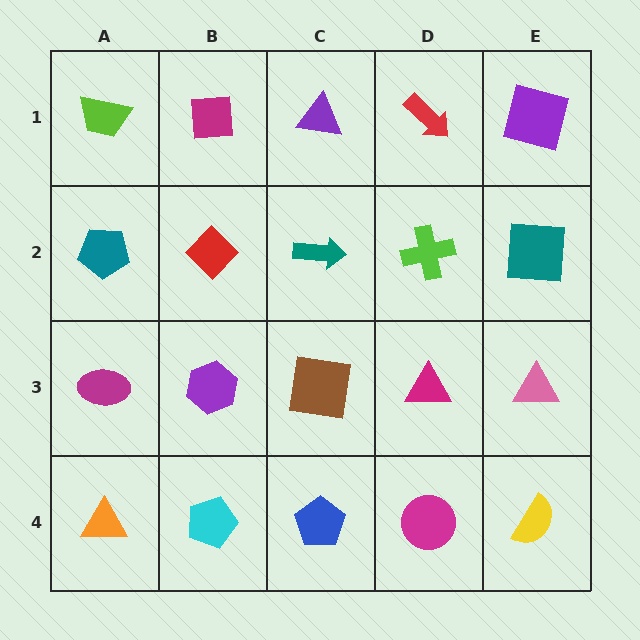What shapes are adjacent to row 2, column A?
A lime trapezoid (row 1, column A), a magenta ellipse (row 3, column A), a red diamond (row 2, column B).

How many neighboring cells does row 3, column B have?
4.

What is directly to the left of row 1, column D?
A purple triangle.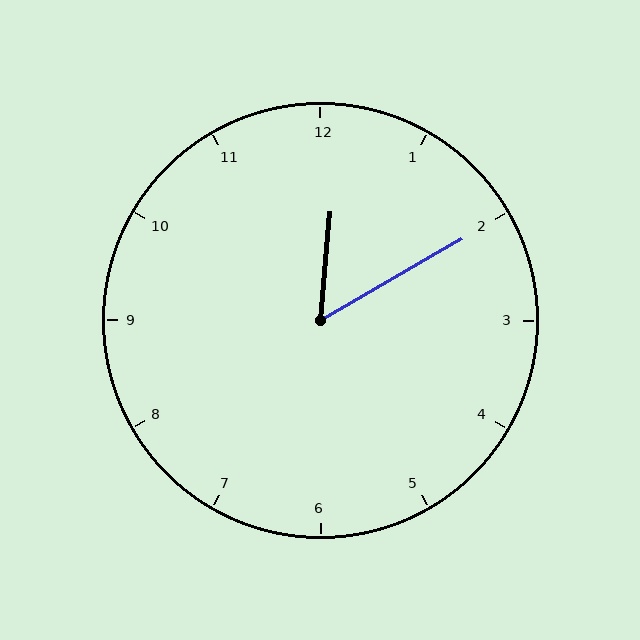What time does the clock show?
12:10.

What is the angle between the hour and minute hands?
Approximately 55 degrees.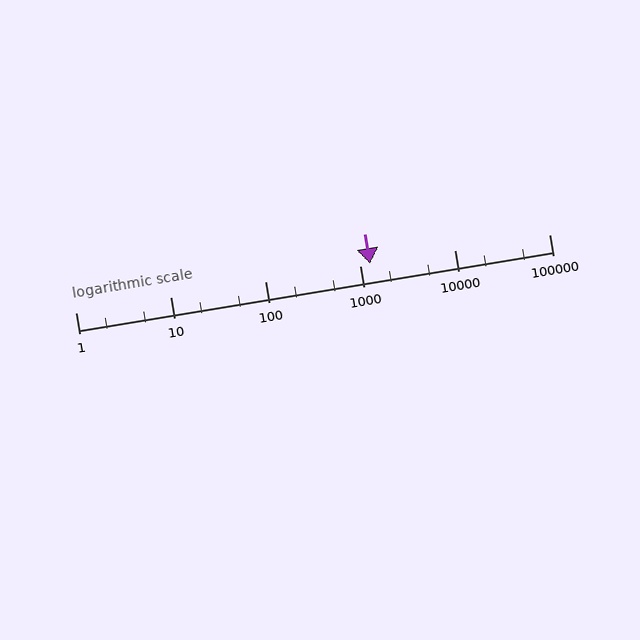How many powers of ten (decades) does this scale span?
The scale spans 5 decades, from 1 to 100000.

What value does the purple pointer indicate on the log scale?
The pointer indicates approximately 1300.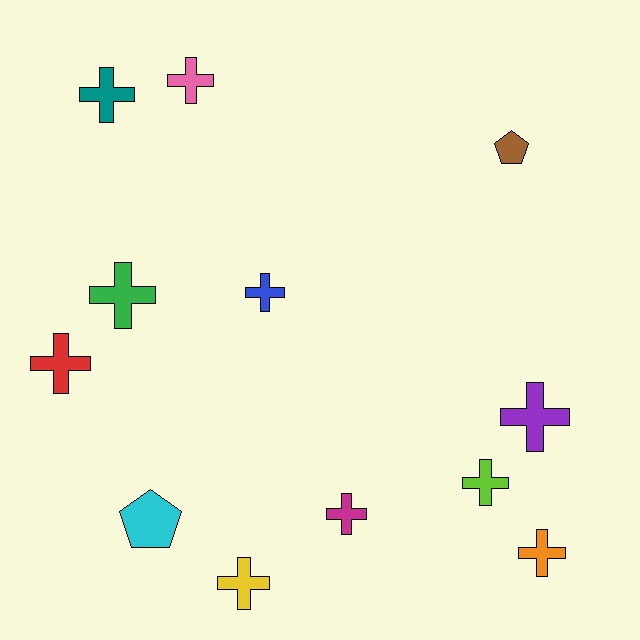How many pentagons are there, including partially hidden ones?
There are 2 pentagons.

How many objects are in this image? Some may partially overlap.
There are 12 objects.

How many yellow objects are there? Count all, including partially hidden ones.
There is 1 yellow object.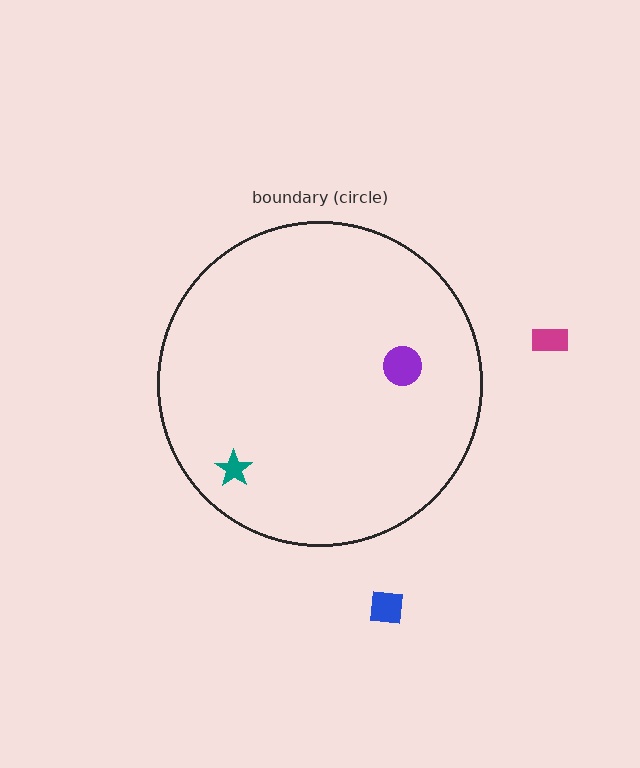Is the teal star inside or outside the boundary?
Inside.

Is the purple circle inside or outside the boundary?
Inside.